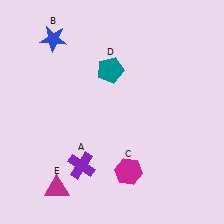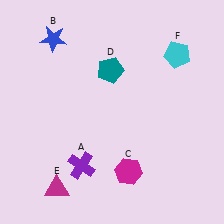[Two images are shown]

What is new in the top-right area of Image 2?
A cyan pentagon (F) was added in the top-right area of Image 2.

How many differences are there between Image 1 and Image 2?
There is 1 difference between the two images.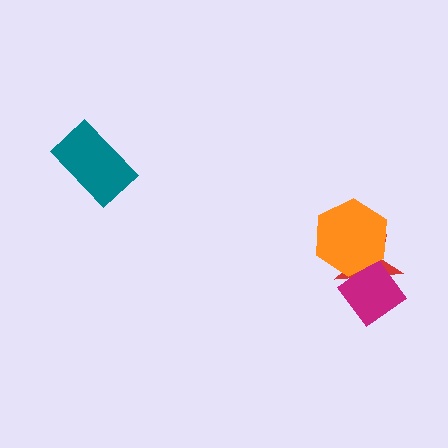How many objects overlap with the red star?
2 objects overlap with the red star.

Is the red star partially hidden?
Yes, it is partially covered by another shape.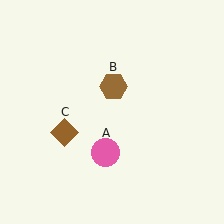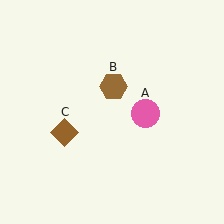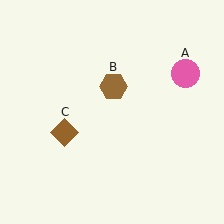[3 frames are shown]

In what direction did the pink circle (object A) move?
The pink circle (object A) moved up and to the right.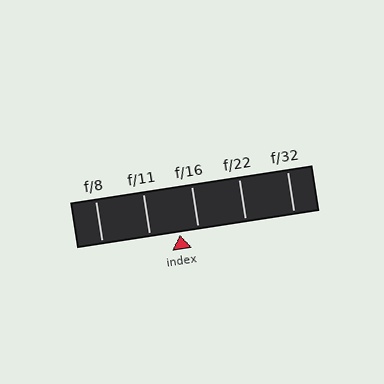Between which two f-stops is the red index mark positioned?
The index mark is between f/11 and f/16.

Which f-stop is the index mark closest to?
The index mark is closest to f/16.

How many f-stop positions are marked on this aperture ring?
There are 5 f-stop positions marked.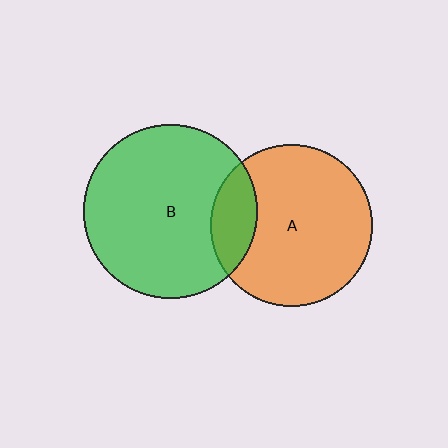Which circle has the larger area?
Circle B (green).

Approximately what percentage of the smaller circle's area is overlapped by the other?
Approximately 20%.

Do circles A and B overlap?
Yes.